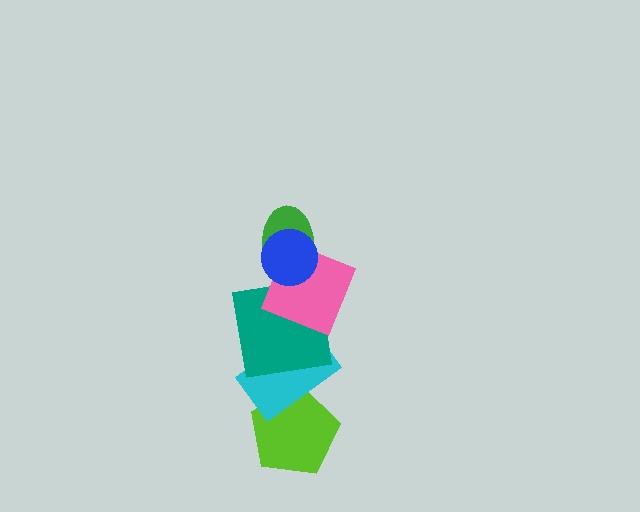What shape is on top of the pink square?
The green ellipse is on top of the pink square.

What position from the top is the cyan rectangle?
The cyan rectangle is 5th from the top.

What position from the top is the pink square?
The pink square is 3rd from the top.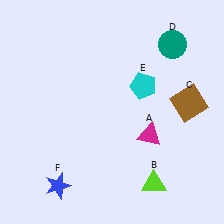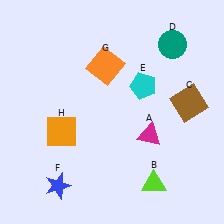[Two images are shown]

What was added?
An orange square (G), an orange square (H) were added in Image 2.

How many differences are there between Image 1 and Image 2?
There are 2 differences between the two images.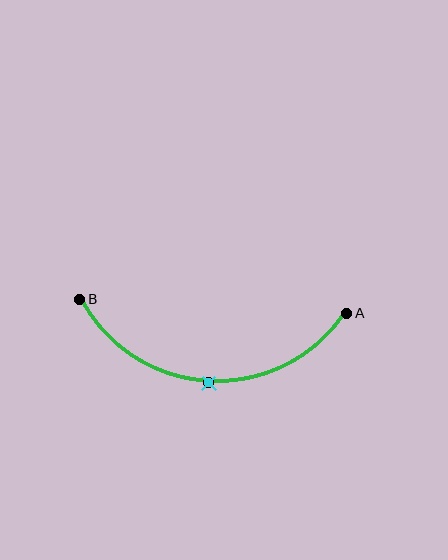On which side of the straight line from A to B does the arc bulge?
The arc bulges below the straight line connecting A and B.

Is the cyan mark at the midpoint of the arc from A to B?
Yes. The cyan mark lies on the arc at equal arc-length from both A and B — it is the arc midpoint.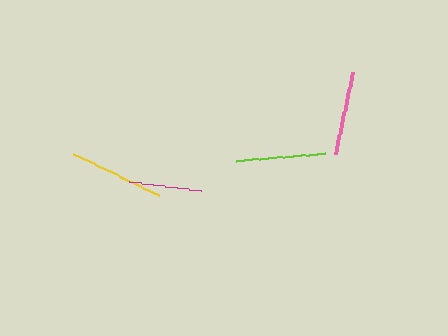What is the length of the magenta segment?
The magenta segment is approximately 72 pixels long.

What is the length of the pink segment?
The pink segment is approximately 83 pixels long.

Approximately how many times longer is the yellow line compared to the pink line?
The yellow line is approximately 1.1 times the length of the pink line.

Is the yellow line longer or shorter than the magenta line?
The yellow line is longer than the magenta line.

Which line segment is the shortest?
The magenta line is the shortest at approximately 72 pixels.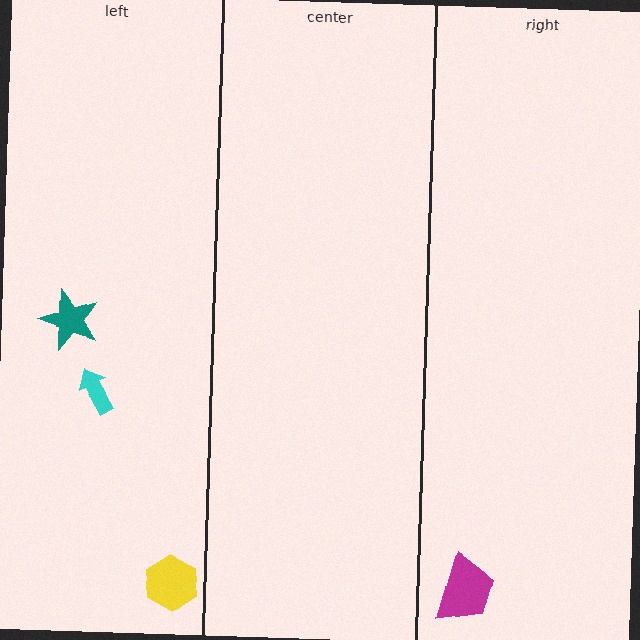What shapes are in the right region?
The magenta trapezoid.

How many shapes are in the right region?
1.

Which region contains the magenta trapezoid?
The right region.